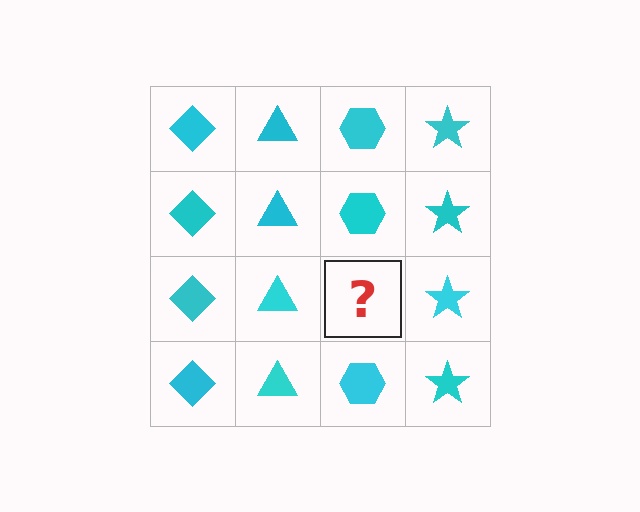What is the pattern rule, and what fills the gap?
The rule is that each column has a consistent shape. The gap should be filled with a cyan hexagon.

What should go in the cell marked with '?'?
The missing cell should contain a cyan hexagon.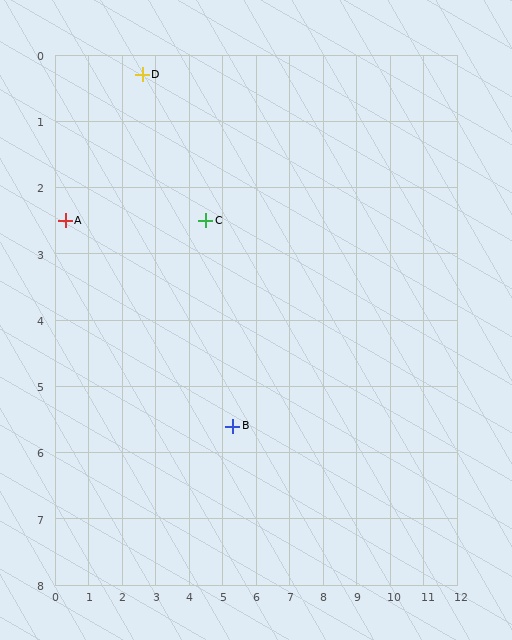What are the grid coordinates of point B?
Point B is at approximately (5.3, 5.6).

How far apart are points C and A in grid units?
Points C and A are about 4.2 grid units apart.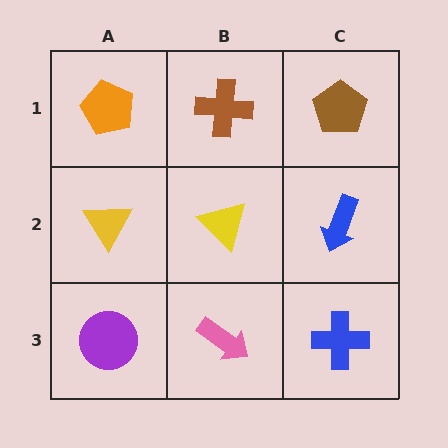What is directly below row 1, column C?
A blue arrow.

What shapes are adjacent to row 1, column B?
A yellow triangle (row 2, column B), an orange pentagon (row 1, column A), a brown pentagon (row 1, column C).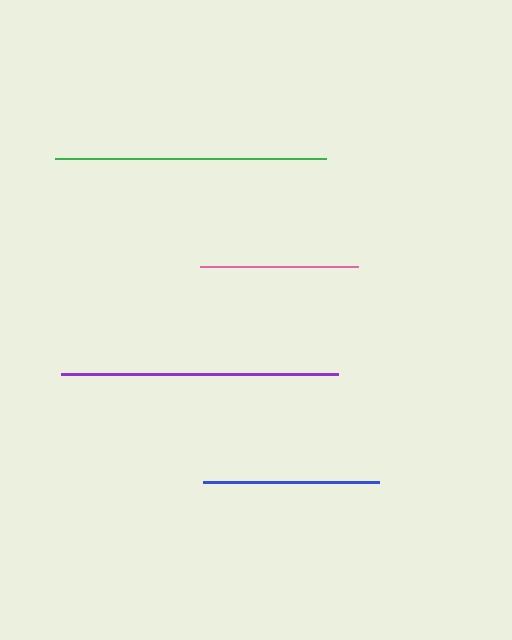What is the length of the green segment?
The green segment is approximately 271 pixels long.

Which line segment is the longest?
The purple line is the longest at approximately 277 pixels.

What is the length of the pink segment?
The pink segment is approximately 158 pixels long.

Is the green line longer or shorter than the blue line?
The green line is longer than the blue line.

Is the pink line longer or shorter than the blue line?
The blue line is longer than the pink line.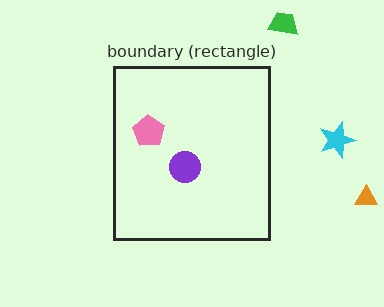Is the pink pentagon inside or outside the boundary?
Inside.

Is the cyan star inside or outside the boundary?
Outside.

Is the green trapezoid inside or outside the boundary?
Outside.